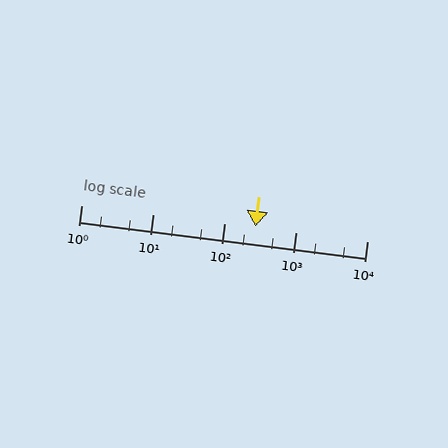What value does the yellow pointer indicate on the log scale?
The pointer indicates approximately 270.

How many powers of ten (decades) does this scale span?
The scale spans 4 decades, from 1 to 10000.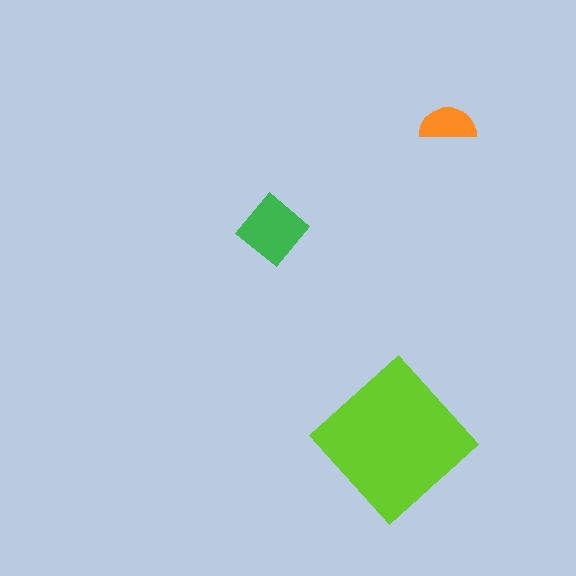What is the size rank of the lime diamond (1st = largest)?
1st.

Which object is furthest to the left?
The green diamond is leftmost.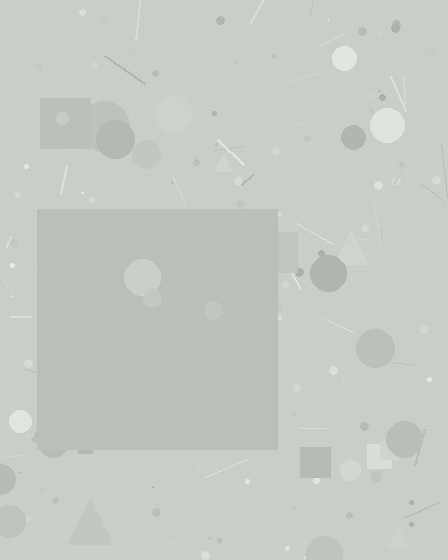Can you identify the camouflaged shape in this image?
The camouflaged shape is a square.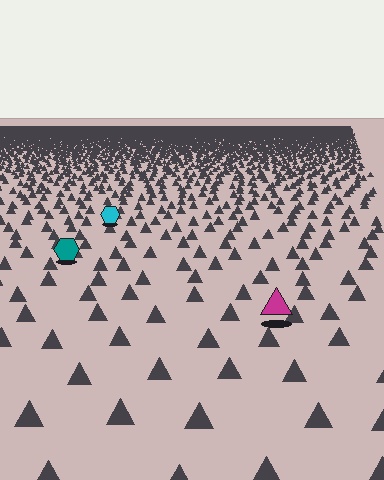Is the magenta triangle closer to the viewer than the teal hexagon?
Yes. The magenta triangle is closer — you can tell from the texture gradient: the ground texture is coarser near it.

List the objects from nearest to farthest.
From nearest to farthest: the magenta triangle, the teal hexagon, the cyan hexagon.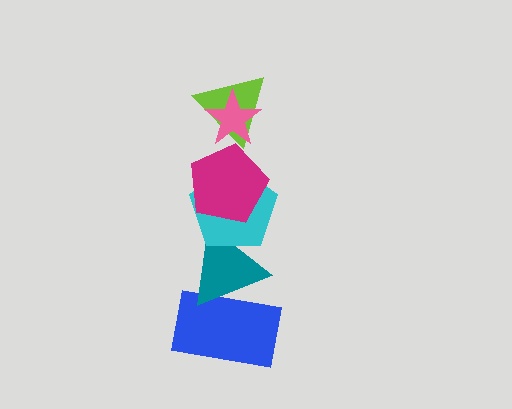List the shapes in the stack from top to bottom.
From top to bottom: the pink star, the lime triangle, the magenta pentagon, the cyan pentagon, the teal triangle, the blue rectangle.